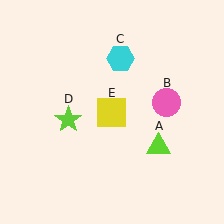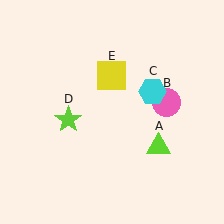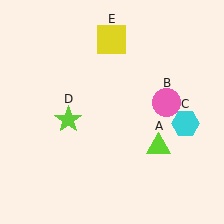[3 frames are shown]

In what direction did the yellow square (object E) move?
The yellow square (object E) moved up.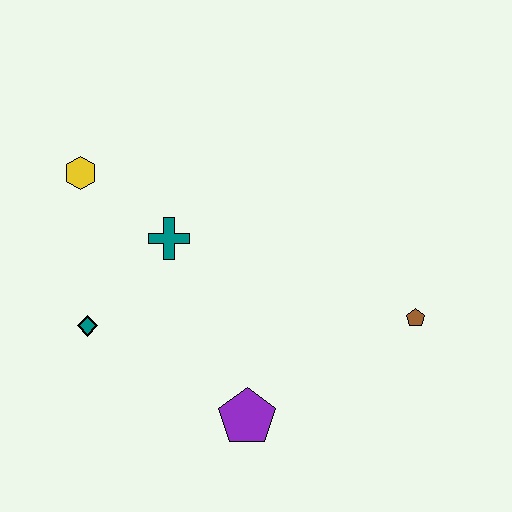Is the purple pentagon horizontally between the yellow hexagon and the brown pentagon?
Yes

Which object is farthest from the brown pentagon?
The yellow hexagon is farthest from the brown pentagon.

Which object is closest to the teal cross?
The yellow hexagon is closest to the teal cross.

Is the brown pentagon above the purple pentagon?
Yes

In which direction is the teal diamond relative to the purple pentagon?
The teal diamond is to the left of the purple pentagon.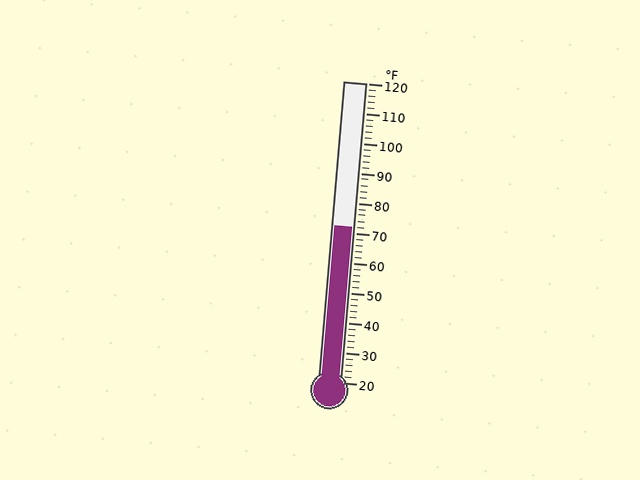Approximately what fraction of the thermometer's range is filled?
The thermometer is filled to approximately 50% of its range.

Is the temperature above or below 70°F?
The temperature is above 70°F.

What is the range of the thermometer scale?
The thermometer scale ranges from 20°F to 120°F.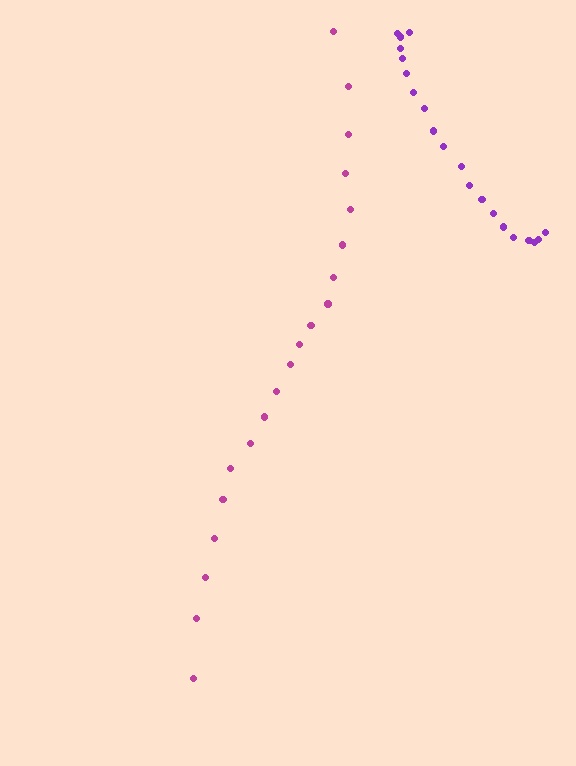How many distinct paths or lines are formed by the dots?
There are 2 distinct paths.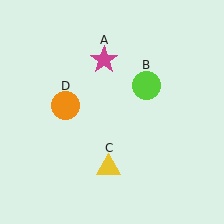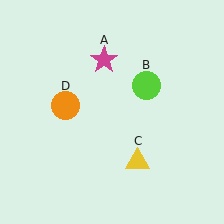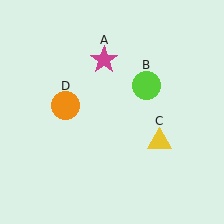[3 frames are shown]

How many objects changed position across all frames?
1 object changed position: yellow triangle (object C).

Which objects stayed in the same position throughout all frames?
Magenta star (object A) and lime circle (object B) and orange circle (object D) remained stationary.